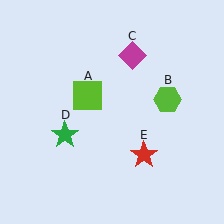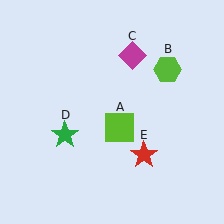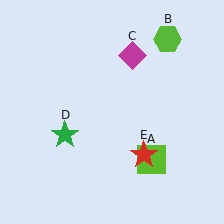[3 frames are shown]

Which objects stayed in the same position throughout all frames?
Magenta diamond (object C) and green star (object D) and red star (object E) remained stationary.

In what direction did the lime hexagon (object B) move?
The lime hexagon (object B) moved up.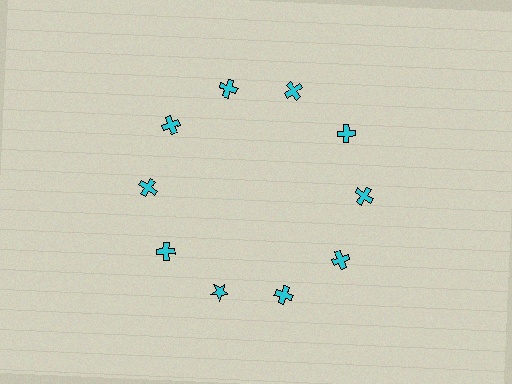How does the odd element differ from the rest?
It has a different shape: star instead of cross.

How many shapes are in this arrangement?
There are 10 shapes arranged in a ring pattern.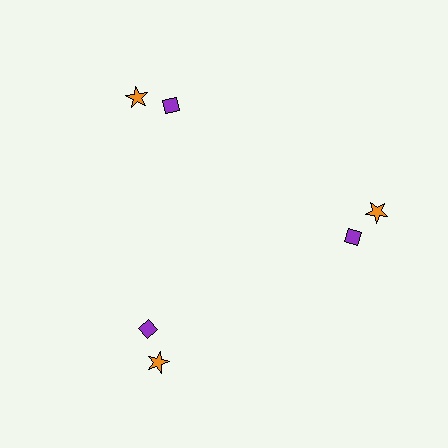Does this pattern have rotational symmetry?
Yes, this pattern has 3-fold rotational symmetry. It looks the same after rotating 120 degrees around the center.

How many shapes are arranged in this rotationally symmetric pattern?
There are 6 shapes, arranged in 3 groups of 2.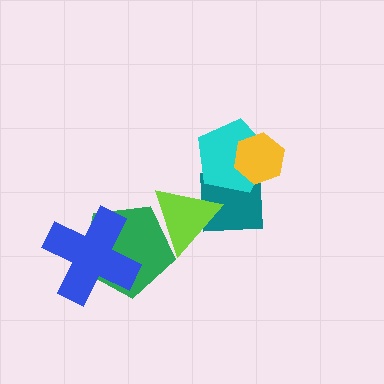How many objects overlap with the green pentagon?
2 objects overlap with the green pentagon.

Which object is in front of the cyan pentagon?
The yellow hexagon is in front of the cyan pentagon.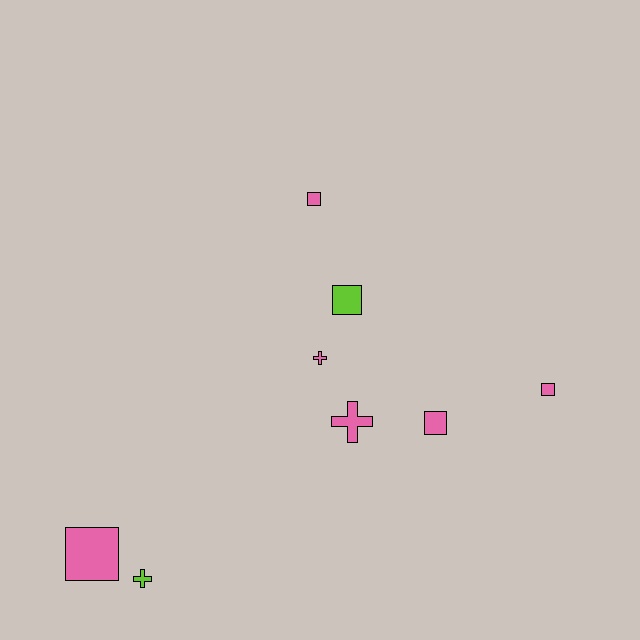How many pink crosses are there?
There are 2 pink crosses.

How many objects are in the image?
There are 8 objects.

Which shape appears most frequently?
Square, with 5 objects.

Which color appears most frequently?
Pink, with 6 objects.